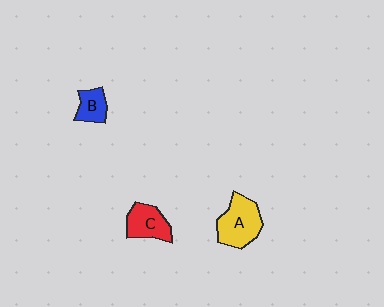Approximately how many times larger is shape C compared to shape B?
Approximately 1.5 times.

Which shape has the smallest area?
Shape B (blue).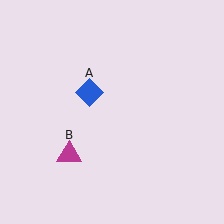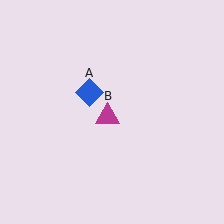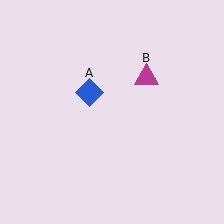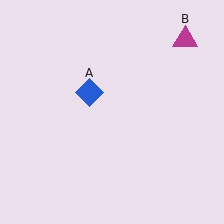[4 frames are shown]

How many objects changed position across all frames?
1 object changed position: magenta triangle (object B).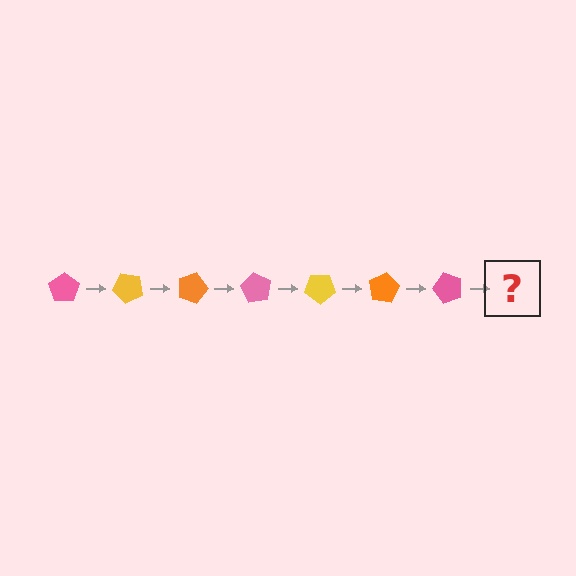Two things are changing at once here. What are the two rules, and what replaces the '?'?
The two rules are that it rotates 45 degrees each step and the color cycles through pink, yellow, and orange. The '?' should be a yellow pentagon, rotated 315 degrees from the start.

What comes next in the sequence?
The next element should be a yellow pentagon, rotated 315 degrees from the start.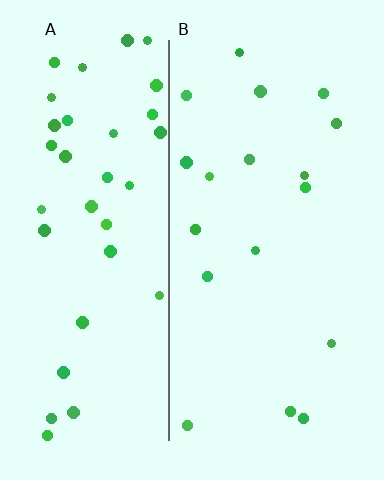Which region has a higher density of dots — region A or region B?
A (the left).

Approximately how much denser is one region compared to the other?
Approximately 2.1× — region A over region B.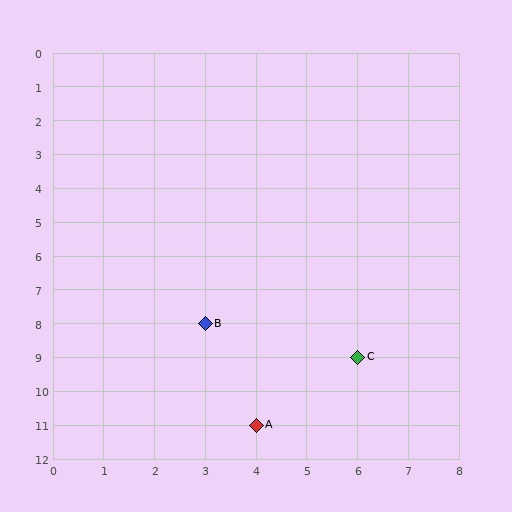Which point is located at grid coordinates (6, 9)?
Point C is at (6, 9).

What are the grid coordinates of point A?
Point A is at grid coordinates (4, 11).